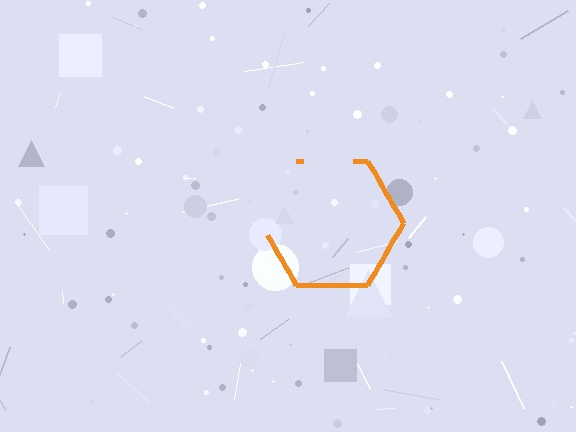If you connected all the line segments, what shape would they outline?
They would outline a hexagon.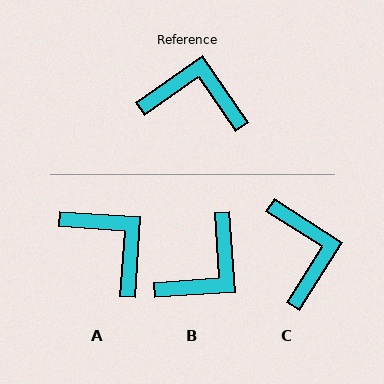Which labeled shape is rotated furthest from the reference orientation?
B, about 121 degrees away.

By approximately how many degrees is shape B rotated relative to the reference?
Approximately 121 degrees clockwise.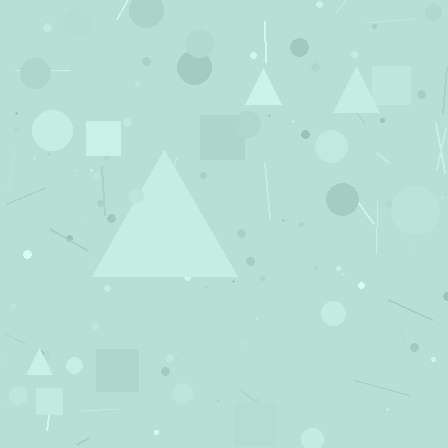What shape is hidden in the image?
A triangle is hidden in the image.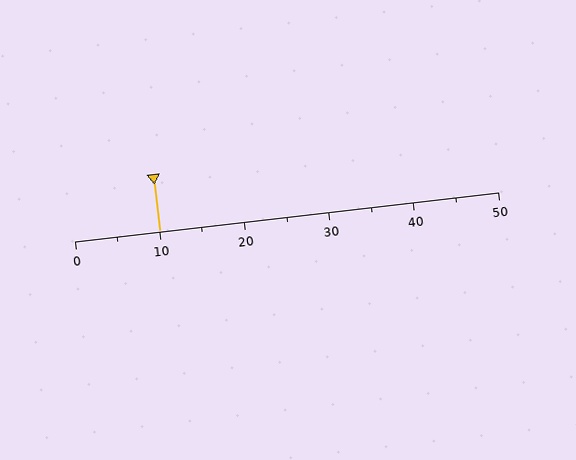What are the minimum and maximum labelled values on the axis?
The axis runs from 0 to 50.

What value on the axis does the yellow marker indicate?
The marker indicates approximately 10.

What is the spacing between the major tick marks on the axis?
The major ticks are spaced 10 apart.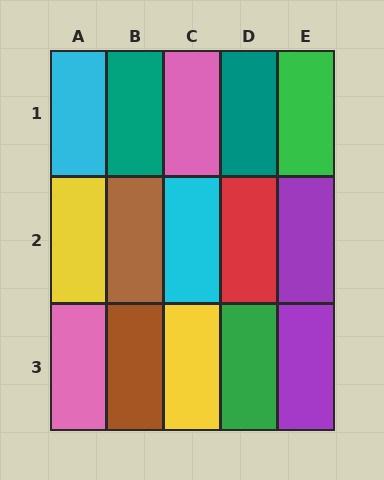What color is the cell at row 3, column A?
Pink.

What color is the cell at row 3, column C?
Yellow.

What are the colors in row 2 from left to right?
Yellow, brown, cyan, red, purple.